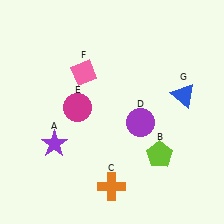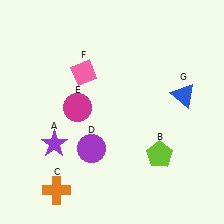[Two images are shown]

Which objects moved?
The objects that moved are: the orange cross (C), the purple circle (D).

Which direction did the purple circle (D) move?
The purple circle (D) moved left.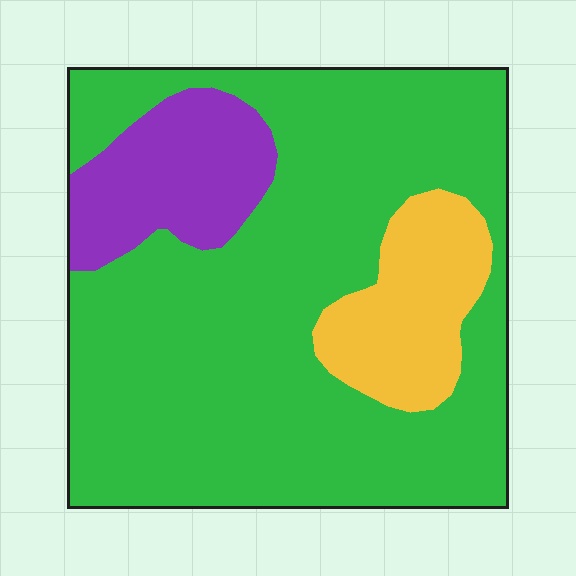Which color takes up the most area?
Green, at roughly 75%.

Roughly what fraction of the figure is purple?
Purple covers 13% of the figure.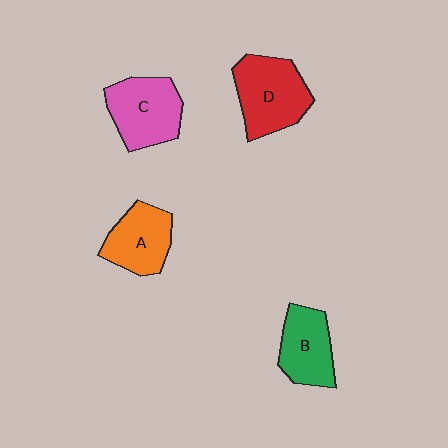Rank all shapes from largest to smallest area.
From largest to smallest: D (red), C (pink), A (orange), B (green).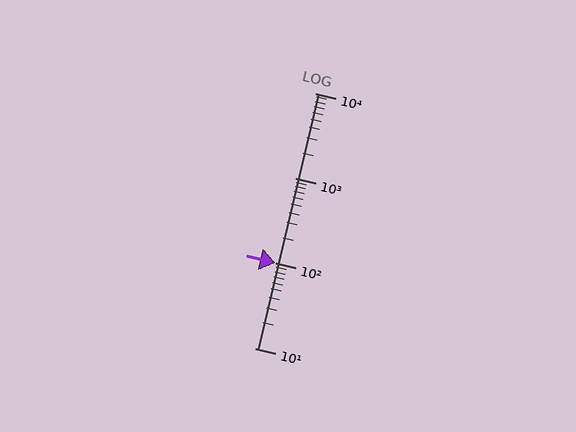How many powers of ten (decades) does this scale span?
The scale spans 3 decades, from 10 to 10000.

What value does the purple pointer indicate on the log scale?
The pointer indicates approximately 100.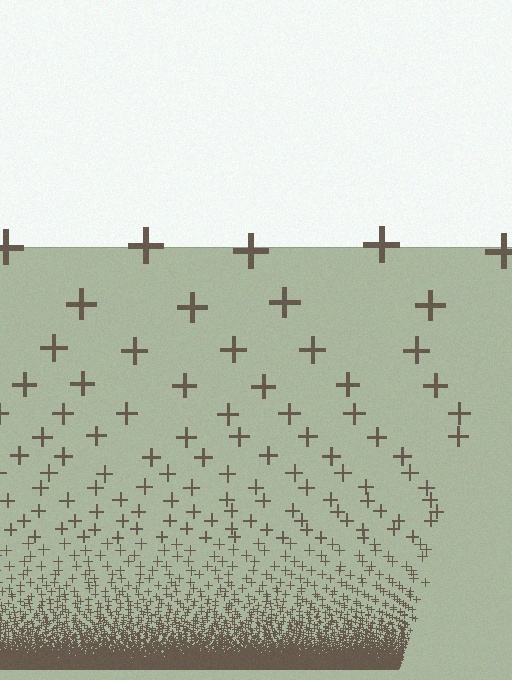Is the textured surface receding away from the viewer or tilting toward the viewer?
The surface appears to tilt toward the viewer. Texture elements get larger and sparser toward the top.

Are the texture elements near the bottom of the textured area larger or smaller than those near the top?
Smaller. The gradient is inverted — elements near the bottom are smaller and denser.